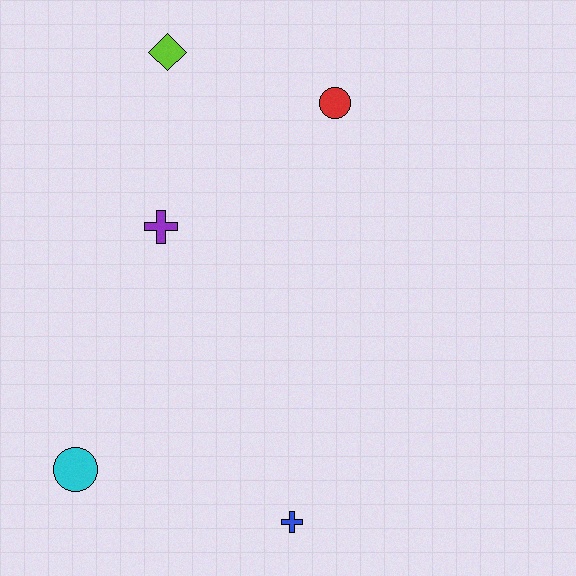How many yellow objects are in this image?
There are no yellow objects.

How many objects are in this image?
There are 5 objects.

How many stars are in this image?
There are no stars.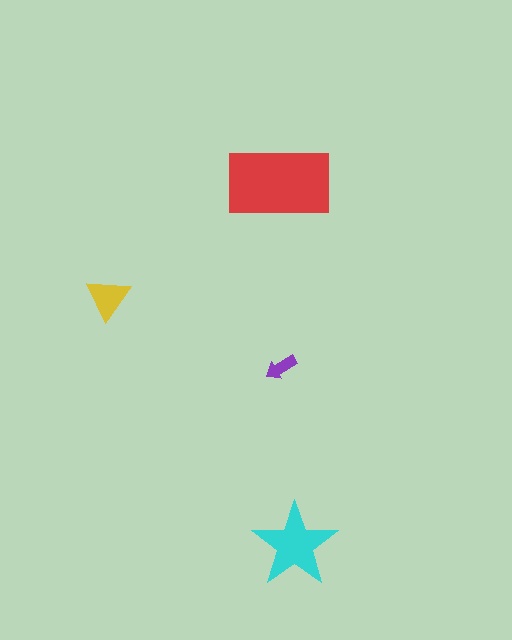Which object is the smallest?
The purple arrow.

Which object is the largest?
The red rectangle.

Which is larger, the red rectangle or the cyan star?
The red rectangle.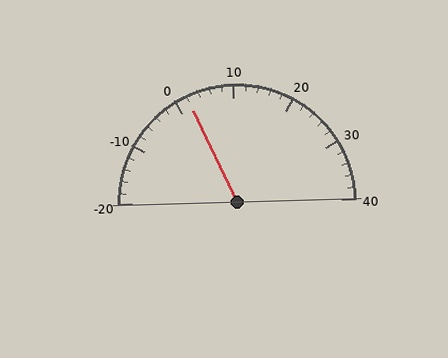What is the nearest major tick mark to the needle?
The nearest major tick mark is 0.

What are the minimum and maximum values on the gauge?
The gauge ranges from -20 to 40.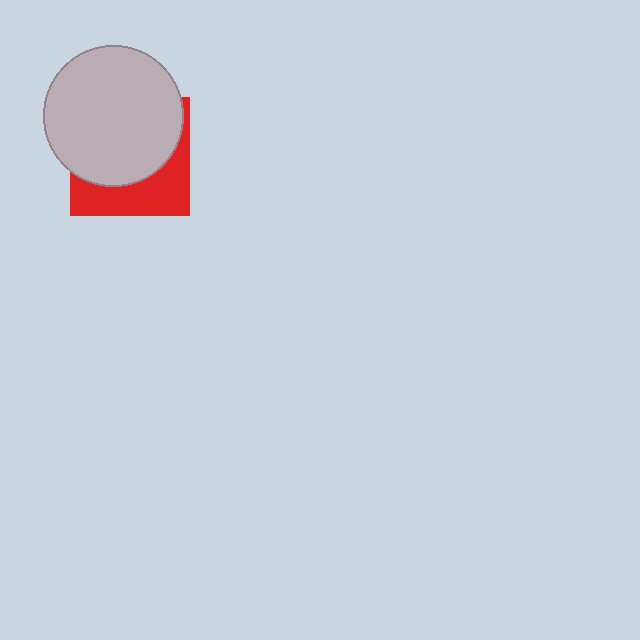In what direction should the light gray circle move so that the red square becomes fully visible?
The light gray circle should move up. That is the shortest direction to clear the overlap and leave the red square fully visible.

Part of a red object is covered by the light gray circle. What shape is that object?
It is a square.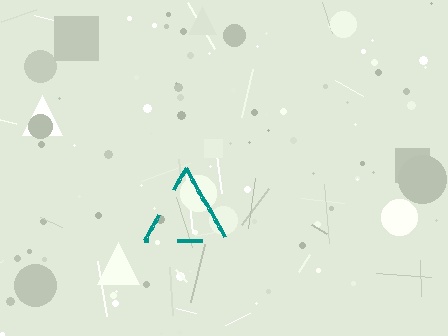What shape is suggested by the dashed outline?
The dashed outline suggests a triangle.